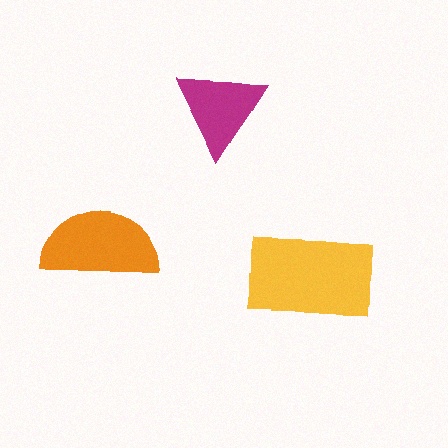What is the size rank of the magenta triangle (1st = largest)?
3rd.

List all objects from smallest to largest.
The magenta triangle, the orange semicircle, the yellow rectangle.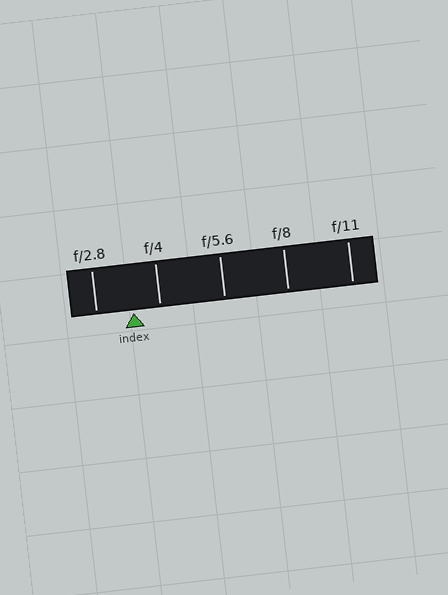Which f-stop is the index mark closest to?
The index mark is closest to f/4.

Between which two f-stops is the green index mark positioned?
The index mark is between f/2.8 and f/4.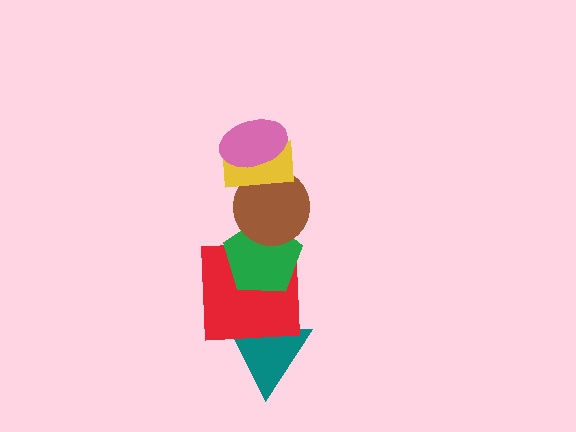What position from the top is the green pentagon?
The green pentagon is 4th from the top.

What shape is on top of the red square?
The green pentagon is on top of the red square.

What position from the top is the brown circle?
The brown circle is 3rd from the top.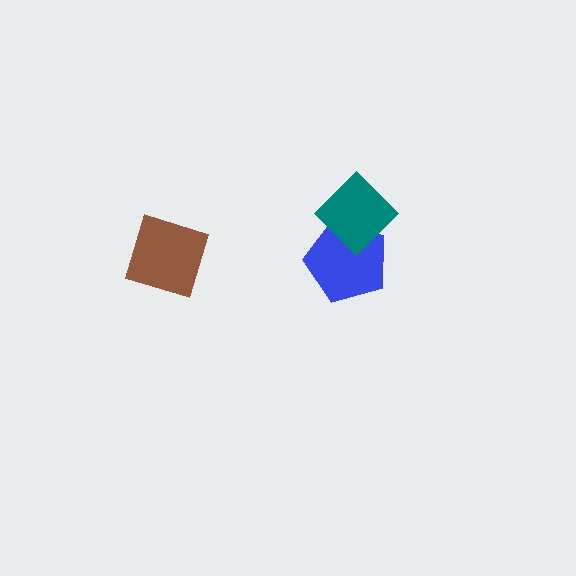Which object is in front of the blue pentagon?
The teal diamond is in front of the blue pentagon.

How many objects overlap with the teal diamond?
1 object overlaps with the teal diamond.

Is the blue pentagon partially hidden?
Yes, it is partially covered by another shape.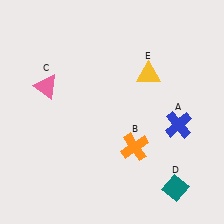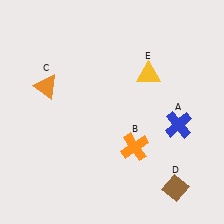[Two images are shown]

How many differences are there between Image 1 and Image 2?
There are 2 differences between the two images.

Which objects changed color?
C changed from pink to orange. D changed from teal to brown.